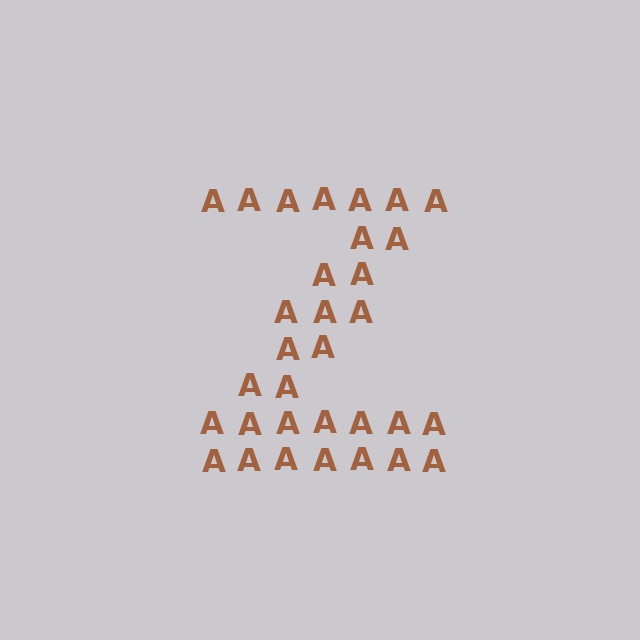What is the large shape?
The large shape is the letter Z.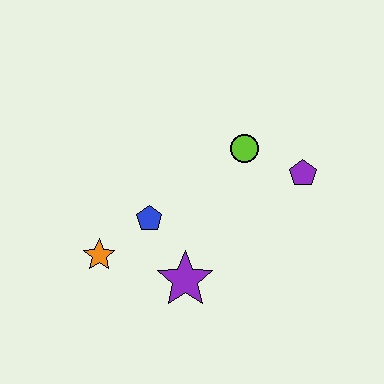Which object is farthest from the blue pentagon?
The purple pentagon is farthest from the blue pentagon.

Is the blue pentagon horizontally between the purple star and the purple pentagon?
No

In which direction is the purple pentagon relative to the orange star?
The purple pentagon is to the right of the orange star.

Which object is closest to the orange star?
The blue pentagon is closest to the orange star.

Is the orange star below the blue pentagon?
Yes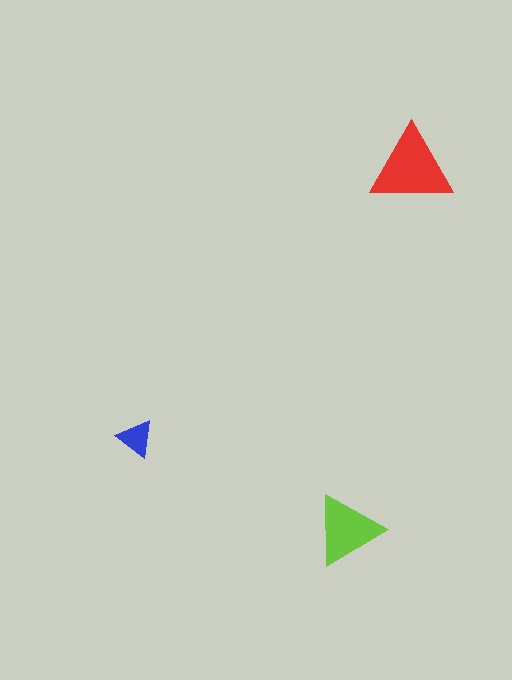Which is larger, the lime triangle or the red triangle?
The red one.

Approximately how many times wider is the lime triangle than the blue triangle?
About 2 times wider.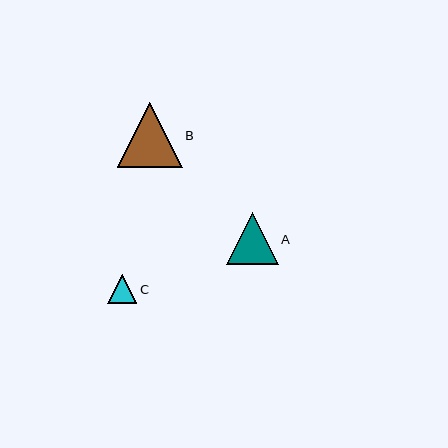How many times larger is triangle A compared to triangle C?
Triangle A is approximately 1.8 times the size of triangle C.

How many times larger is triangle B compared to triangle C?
Triangle B is approximately 2.2 times the size of triangle C.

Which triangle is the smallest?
Triangle C is the smallest with a size of approximately 29 pixels.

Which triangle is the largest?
Triangle B is the largest with a size of approximately 65 pixels.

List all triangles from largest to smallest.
From largest to smallest: B, A, C.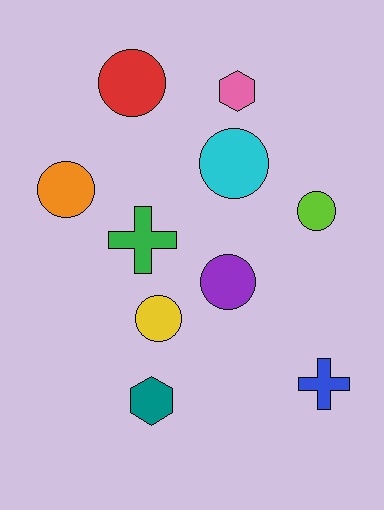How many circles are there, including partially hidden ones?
There are 6 circles.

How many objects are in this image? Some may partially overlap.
There are 10 objects.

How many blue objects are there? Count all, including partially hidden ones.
There is 1 blue object.